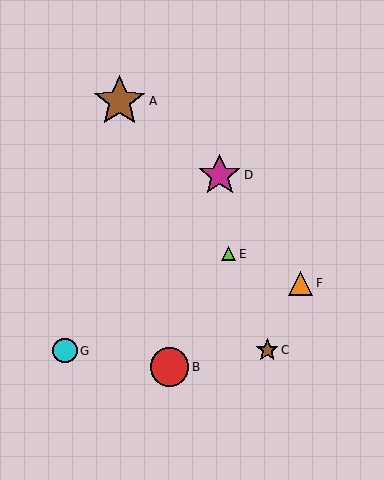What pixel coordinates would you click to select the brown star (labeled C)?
Click at (267, 350) to select the brown star C.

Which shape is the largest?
The brown star (labeled A) is the largest.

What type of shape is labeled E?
Shape E is a lime triangle.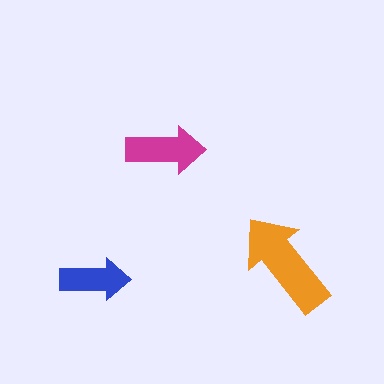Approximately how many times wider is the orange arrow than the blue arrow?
About 1.5 times wider.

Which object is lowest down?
The blue arrow is bottommost.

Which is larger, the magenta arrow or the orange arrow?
The orange one.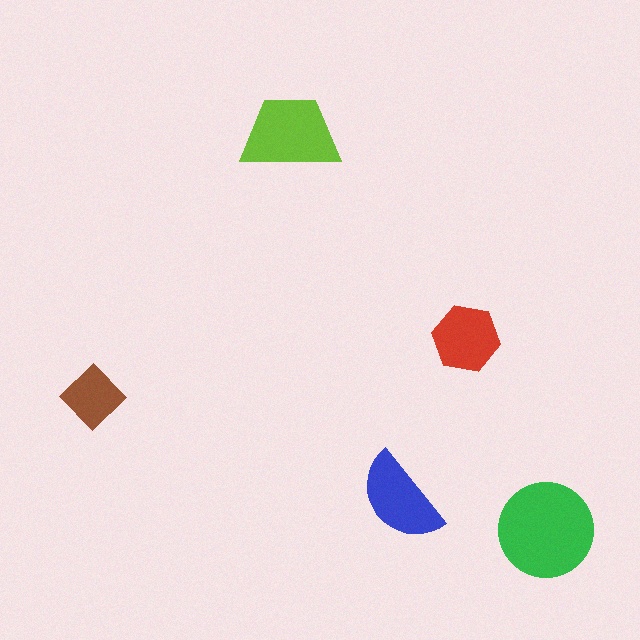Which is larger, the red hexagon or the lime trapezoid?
The lime trapezoid.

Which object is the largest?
The green circle.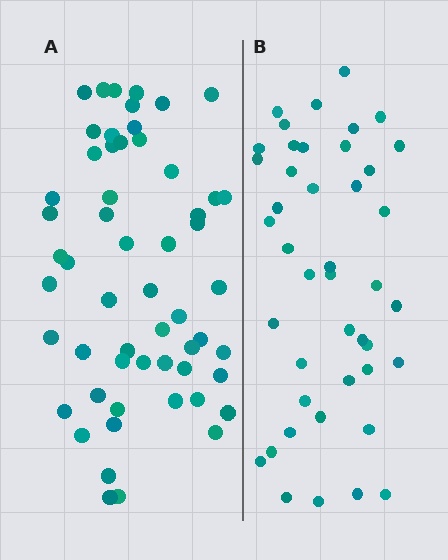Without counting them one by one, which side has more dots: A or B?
Region A (the left region) has more dots.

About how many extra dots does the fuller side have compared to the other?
Region A has approximately 15 more dots than region B.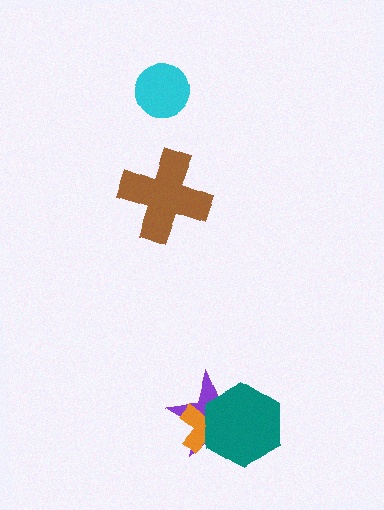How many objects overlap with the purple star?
2 objects overlap with the purple star.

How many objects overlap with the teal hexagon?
2 objects overlap with the teal hexagon.